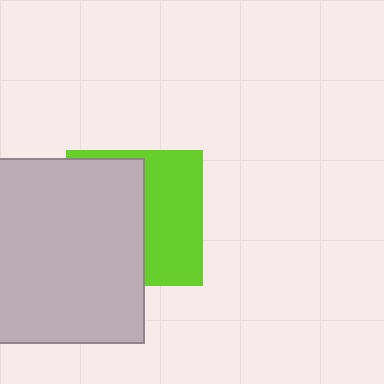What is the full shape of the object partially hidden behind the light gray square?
The partially hidden object is a lime square.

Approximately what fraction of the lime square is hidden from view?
Roughly 55% of the lime square is hidden behind the light gray square.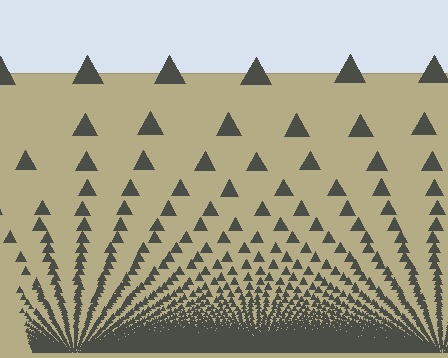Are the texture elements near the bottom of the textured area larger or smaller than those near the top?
Smaller. The gradient is inverted — elements near the bottom are smaller and denser.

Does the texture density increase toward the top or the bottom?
Density increases toward the bottom.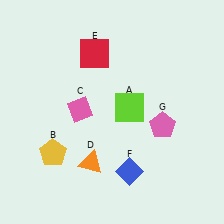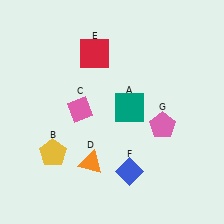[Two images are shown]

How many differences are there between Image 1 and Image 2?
There is 1 difference between the two images.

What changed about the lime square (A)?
In Image 1, A is lime. In Image 2, it changed to teal.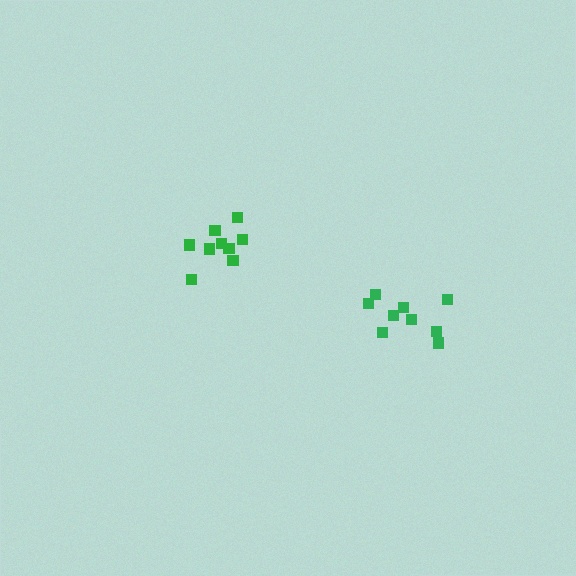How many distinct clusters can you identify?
There are 2 distinct clusters.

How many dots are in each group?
Group 1: 9 dots, Group 2: 9 dots (18 total).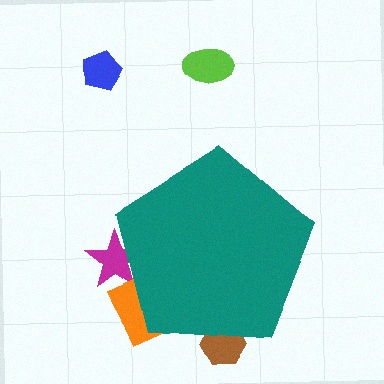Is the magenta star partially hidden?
Yes, the magenta star is partially hidden behind the teal pentagon.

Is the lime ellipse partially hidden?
No, the lime ellipse is fully visible.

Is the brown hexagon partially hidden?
Yes, the brown hexagon is partially hidden behind the teal pentagon.